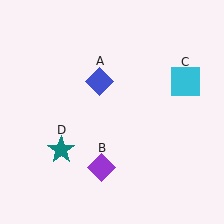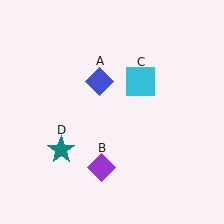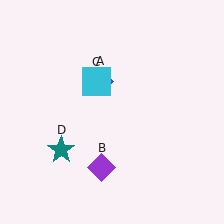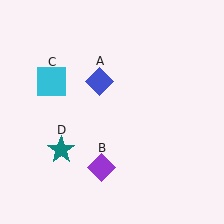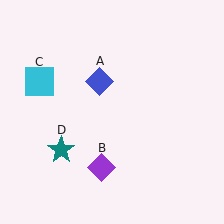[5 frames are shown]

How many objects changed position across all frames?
1 object changed position: cyan square (object C).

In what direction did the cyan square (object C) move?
The cyan square (object C) moved left.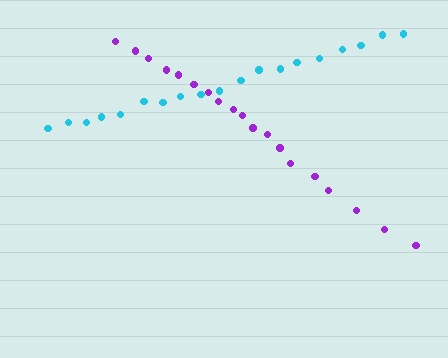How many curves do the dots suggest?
There are 2 distinct paths.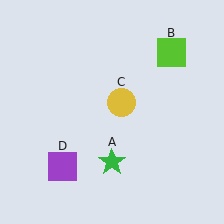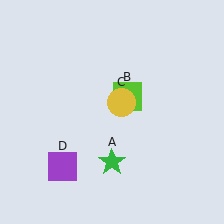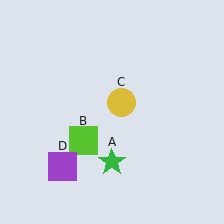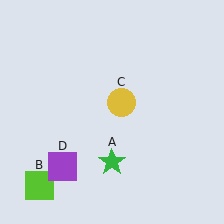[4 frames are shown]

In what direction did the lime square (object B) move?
The lime square (object B) moved down and to the left.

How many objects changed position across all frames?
1 object changed position: lime square (object B).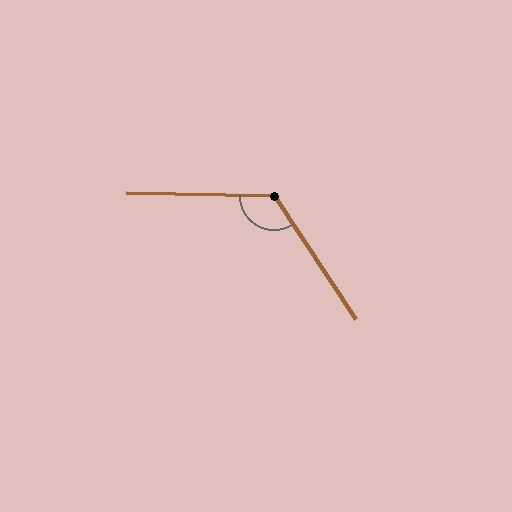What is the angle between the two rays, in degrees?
Approximately 124 degrees.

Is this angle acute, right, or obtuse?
It is obtuse.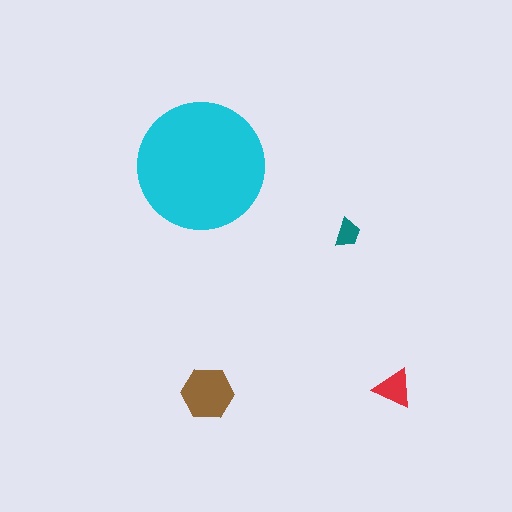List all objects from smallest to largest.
The teal trapezoid, the red triangle, the brown hexagon, the cyan circle.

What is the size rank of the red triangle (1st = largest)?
3rd.